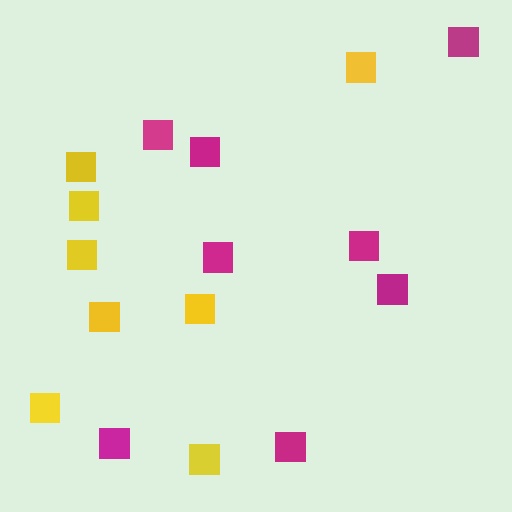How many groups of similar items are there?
There are 2 groups: one group of magenta squares (8) and one group of yellow squares (8).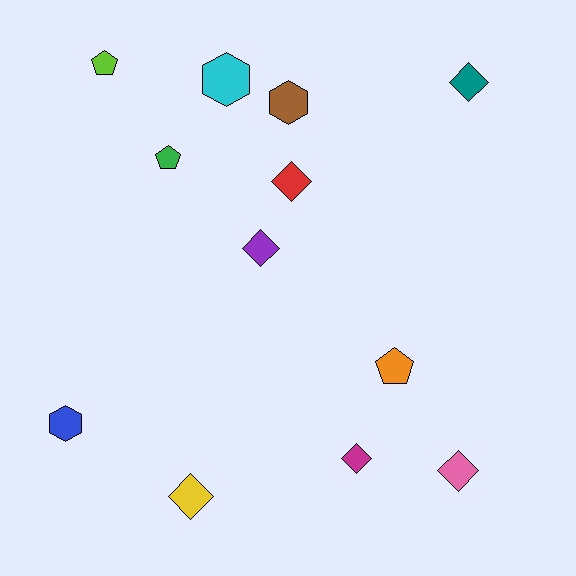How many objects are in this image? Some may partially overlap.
There are 12 objects.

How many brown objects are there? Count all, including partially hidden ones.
There is 1 brown object.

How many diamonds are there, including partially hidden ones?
There are 6 diamonds.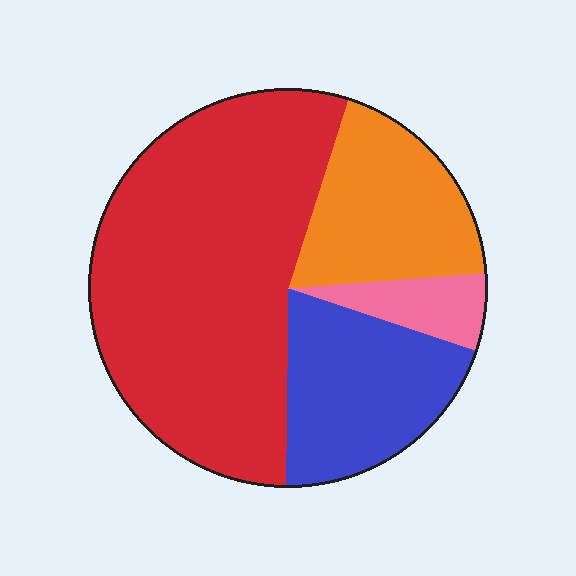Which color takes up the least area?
Pink, at roughly 5%.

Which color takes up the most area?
Red, at roughly 55%.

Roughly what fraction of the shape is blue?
Blue takes up about one fifth (1/5) of the shape.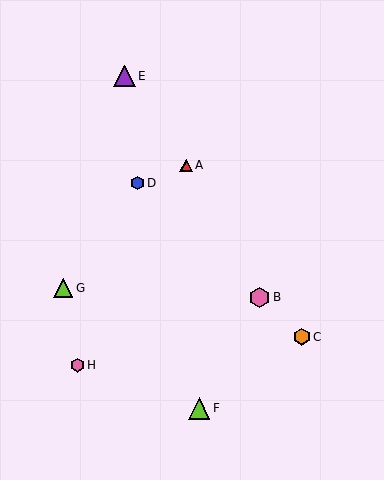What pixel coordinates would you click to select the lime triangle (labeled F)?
Click at (199, 408) to select the lime triangle F.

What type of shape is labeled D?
Shape D is a blue hexagon.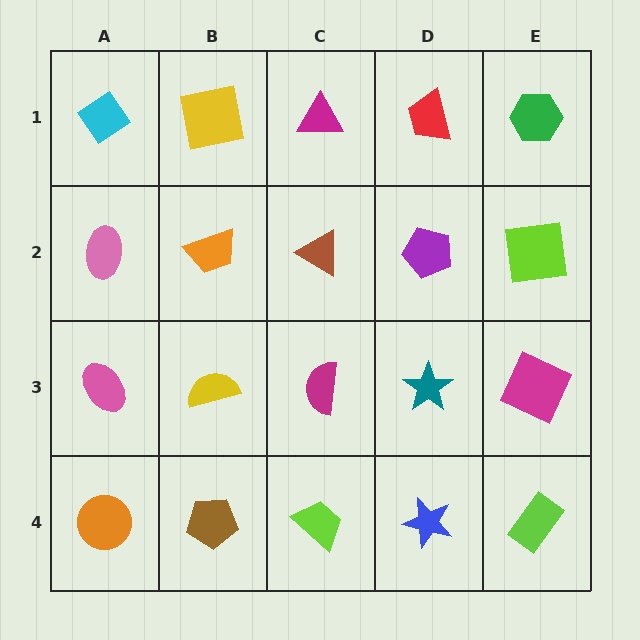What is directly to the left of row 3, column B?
A pink ellipse.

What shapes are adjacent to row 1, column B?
An orange trapezoid (row 2, column B), a cyan diamond (row 1, column A), a magenta triangle (row 1, column C).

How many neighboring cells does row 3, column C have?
4.